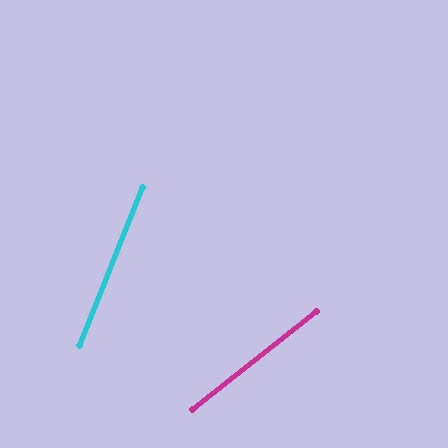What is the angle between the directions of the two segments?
Approximately 30 degrees.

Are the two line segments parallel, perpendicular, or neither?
Neither parallel nor perpendicular — they differ by about 30°.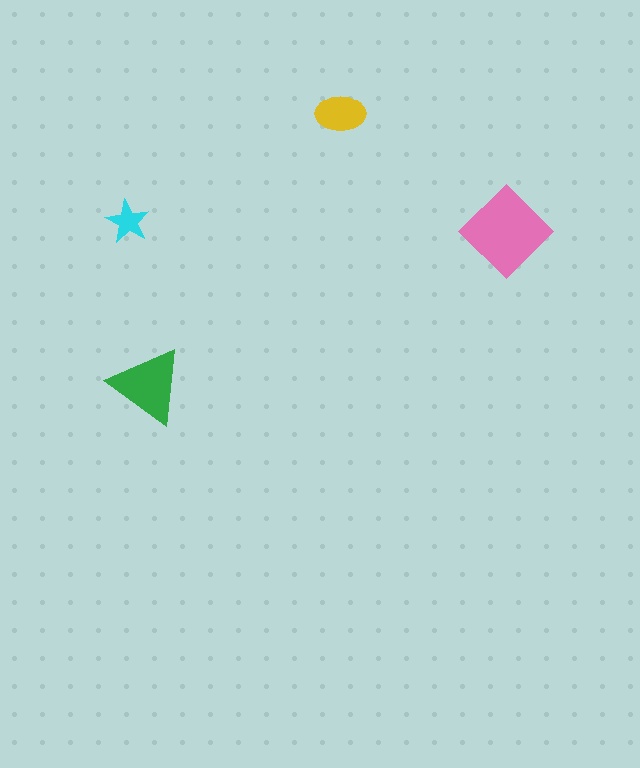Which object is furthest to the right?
The pink diamond is rightmost.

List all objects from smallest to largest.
The cyan star, the yellow ellipse, the green triangle, the pink diamond.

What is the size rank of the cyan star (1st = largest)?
4th.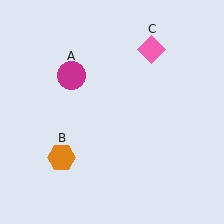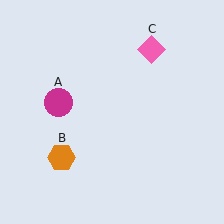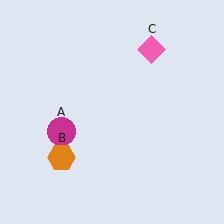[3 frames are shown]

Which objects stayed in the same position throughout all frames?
Orange hexagon (object B) and pink diamond (object C) remained stationary.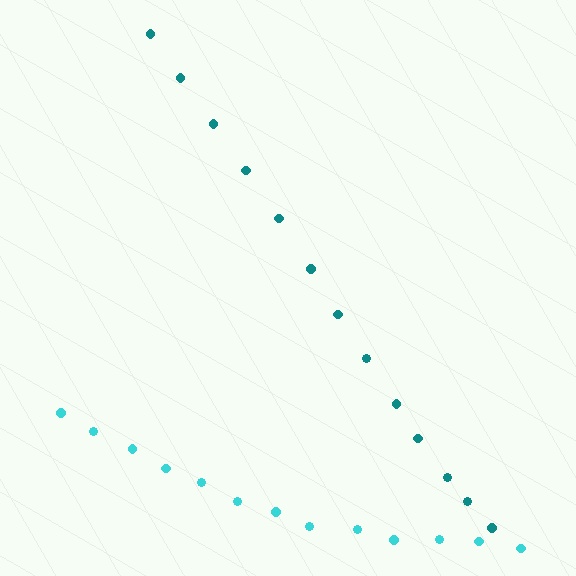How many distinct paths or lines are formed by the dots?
There are 2 distinct paths.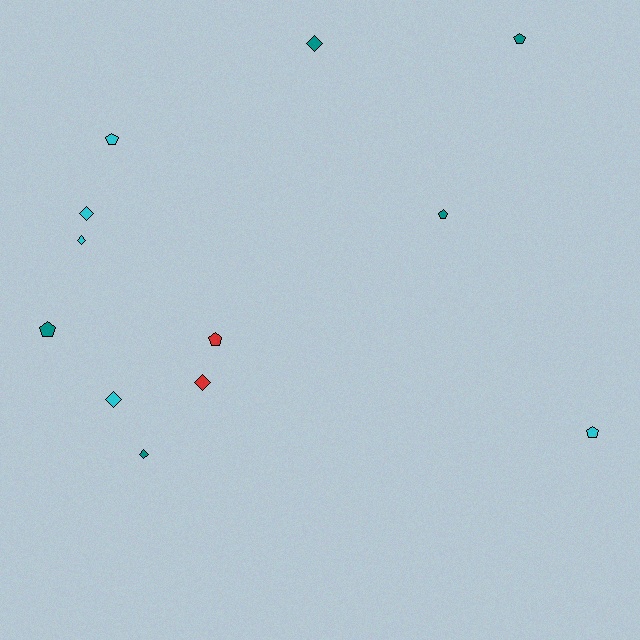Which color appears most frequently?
Cyan, with 5 objects.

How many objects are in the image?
There are 12 objects.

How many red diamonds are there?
There is 1 red diamond.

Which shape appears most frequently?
Diamond, with 6 objects.